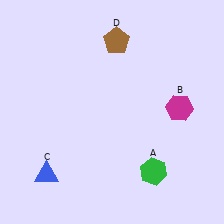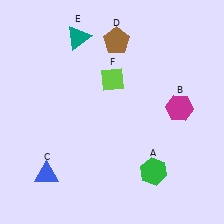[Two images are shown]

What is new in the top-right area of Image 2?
A lime diamond (F) was added in the top-right area of Image 2.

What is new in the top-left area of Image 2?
A teal triangle (E) was added in the top-left area of Image 2.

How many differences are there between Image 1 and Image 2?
There are 2 differences between the two images.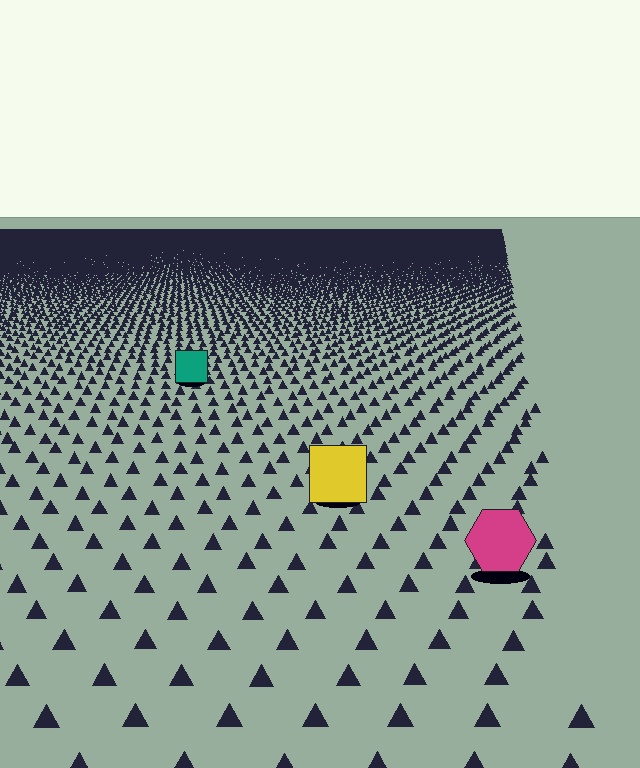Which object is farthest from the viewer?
The teal square is farthest from the viewer. It appears smaller and the ground texture around it is denser.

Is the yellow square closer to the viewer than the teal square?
Yes. The yellow square is closer — you can tell from the texture gradient: the ground texture is coarser near it.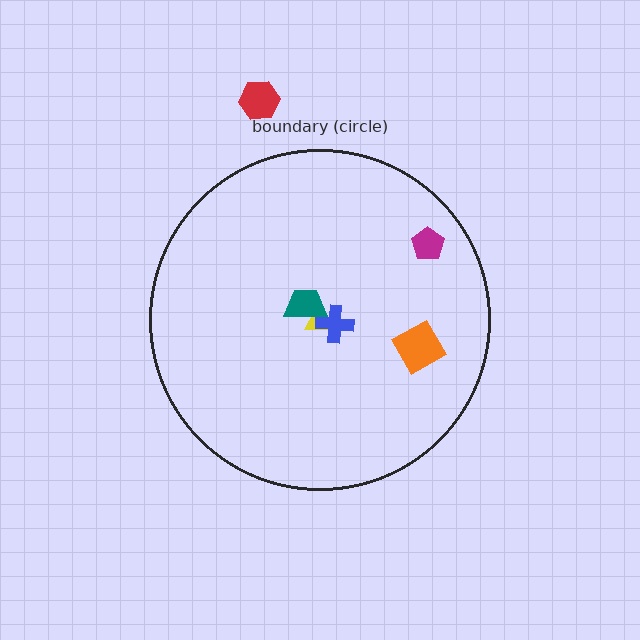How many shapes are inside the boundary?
5 inside, 1 outside.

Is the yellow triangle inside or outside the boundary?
Inside.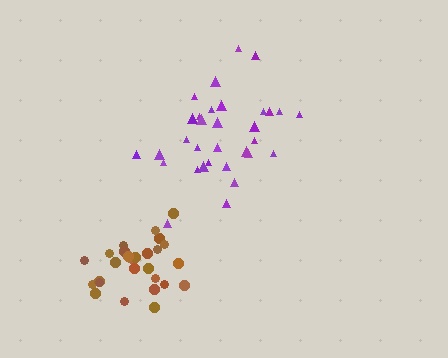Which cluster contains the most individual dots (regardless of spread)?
Purple (32).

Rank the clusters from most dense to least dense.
brown, purple.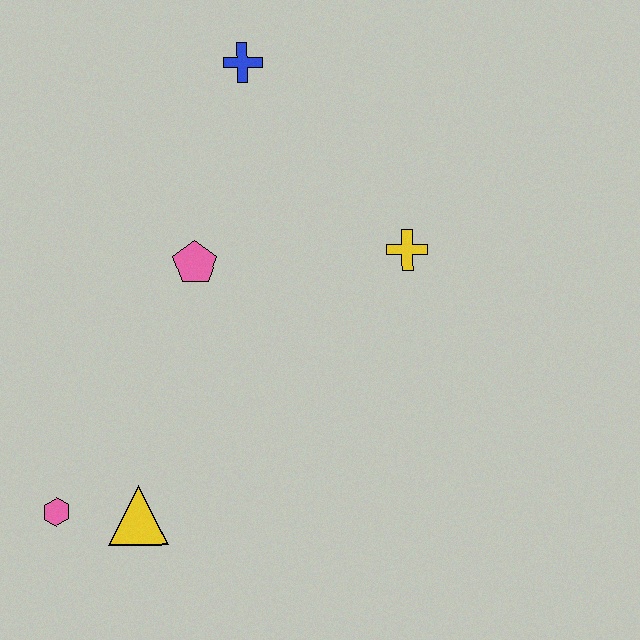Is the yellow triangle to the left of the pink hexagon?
No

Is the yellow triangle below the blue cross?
Yes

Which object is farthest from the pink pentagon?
The pink hexagon is farthest from the pink pentagon.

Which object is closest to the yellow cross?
The pink pentagon is closest to the yellow cross.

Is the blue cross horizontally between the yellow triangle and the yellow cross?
Yes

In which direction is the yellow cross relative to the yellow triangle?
The yellow cross is to the right of the yellow triangle.